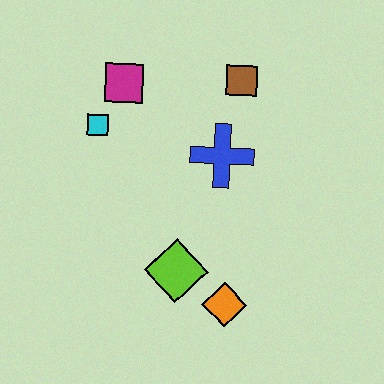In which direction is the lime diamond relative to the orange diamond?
The lime diamond is to the left of the orange diamond.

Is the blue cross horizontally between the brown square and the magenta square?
Yes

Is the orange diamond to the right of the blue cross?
Yes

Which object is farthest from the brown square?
The orange diamond is farthest from the brown square.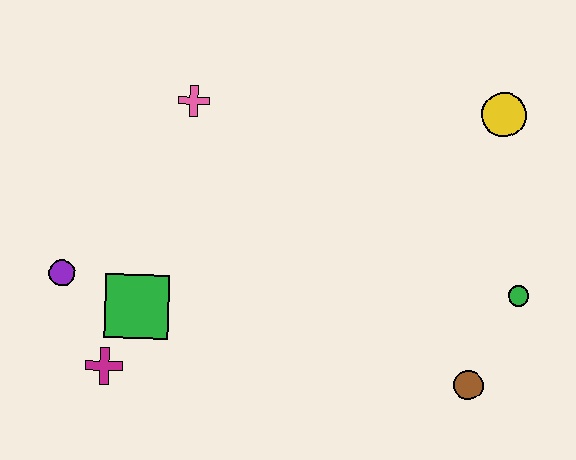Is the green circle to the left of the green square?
No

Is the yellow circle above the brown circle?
Yes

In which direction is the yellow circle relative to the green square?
The yellow circle is to the right of the green square.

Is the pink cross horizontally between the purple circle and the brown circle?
Yes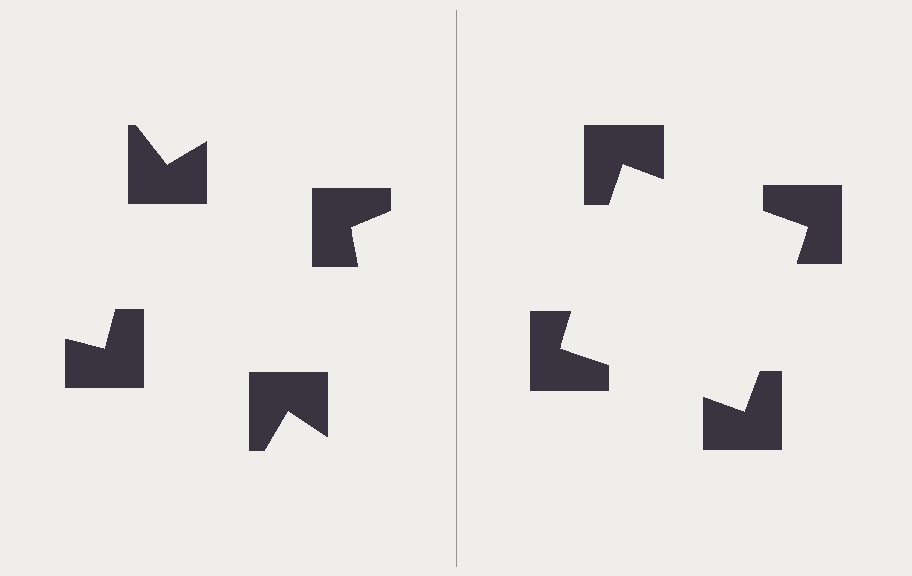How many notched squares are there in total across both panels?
8 — 4 on each side.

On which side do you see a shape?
An illusory square appears on the right side. On the left side the wedge cuts are rotated, so no coherent shape forms.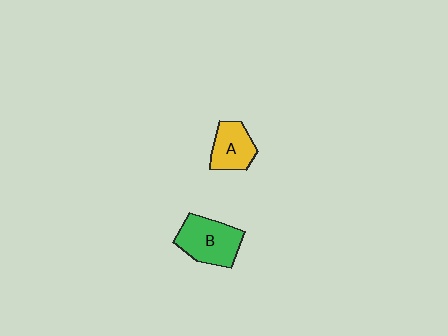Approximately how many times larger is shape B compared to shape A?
Approximately 1.4 times.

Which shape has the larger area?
Shape B (green).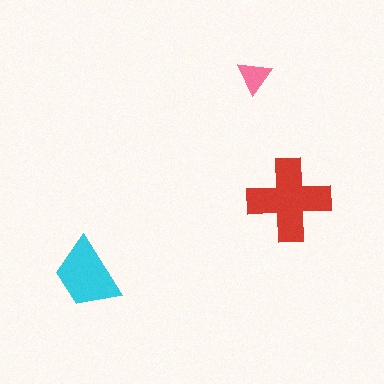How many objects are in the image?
There are 3 objects in the image.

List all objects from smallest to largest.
The pink triangle, the cyan trapezoid, the red cross.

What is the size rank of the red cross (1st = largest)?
1st.